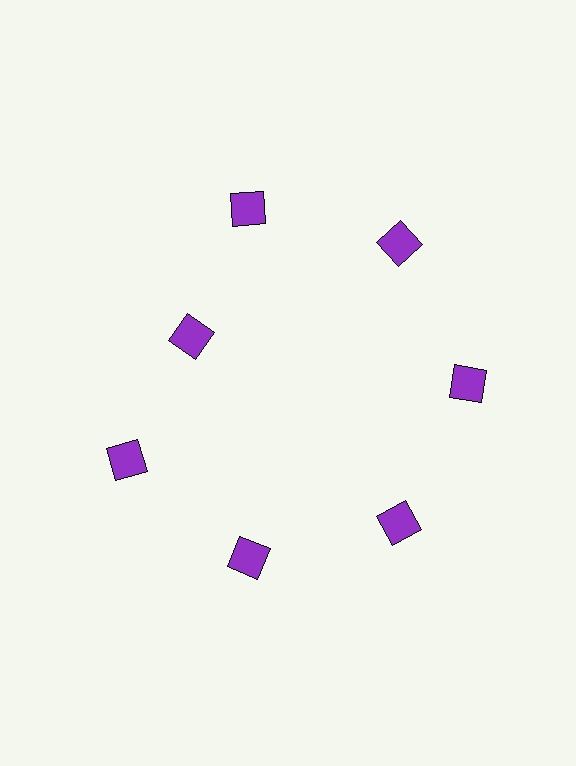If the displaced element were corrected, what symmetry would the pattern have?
It would have 7-fold rotational symmetry — the pattern would map onto itself every 51 degrees.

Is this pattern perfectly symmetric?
No. The 7 purple diamonds are arranged in a ring, but one element near the 10 o'clock position is pulled inward toward the center, breaking the 7-fold rotational symmetry.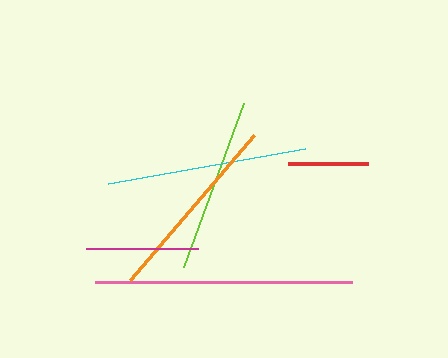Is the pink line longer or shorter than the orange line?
The pink line is longer than the orange line.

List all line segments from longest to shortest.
From longest to shortest: pink, cyan, orange, lime, magenta, red.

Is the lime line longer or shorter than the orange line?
The orange line is longer than the lime line.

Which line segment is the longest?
The pink line is the longest at approximately 257 pixels.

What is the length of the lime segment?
The lime segment is approximately 175 pixels long.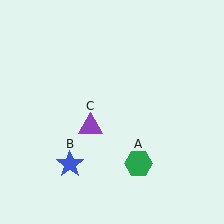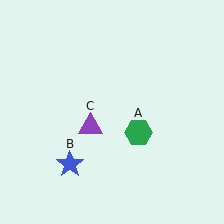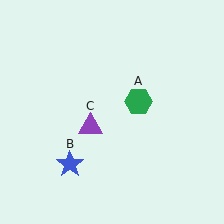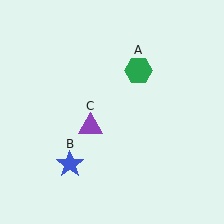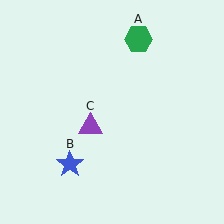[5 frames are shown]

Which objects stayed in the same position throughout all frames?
Blue star (object B) and purple triangle (object C) remained stationary.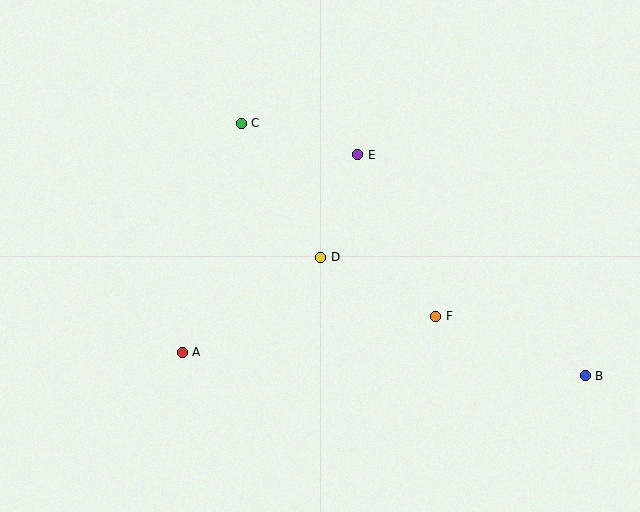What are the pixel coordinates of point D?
Point D is at (321, 257).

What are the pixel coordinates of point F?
Point F is at (436, 316).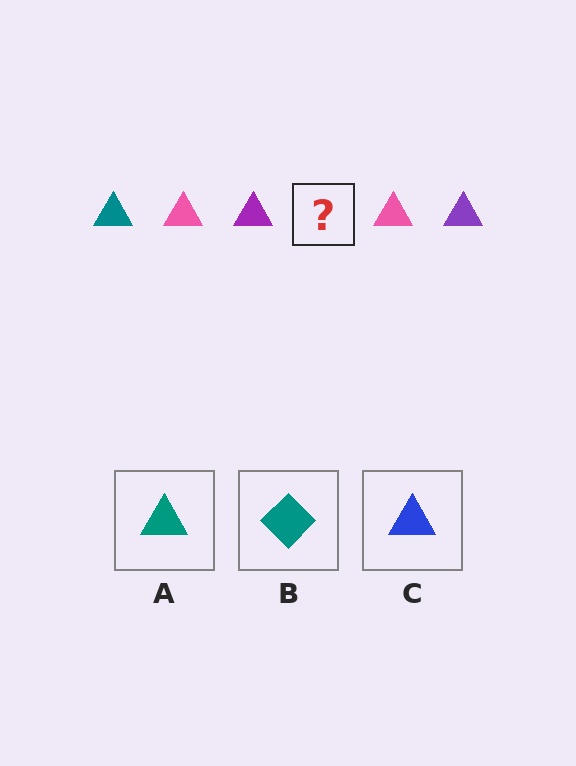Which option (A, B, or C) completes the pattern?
A.